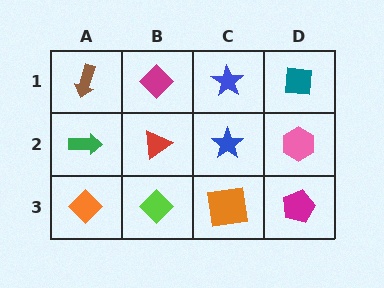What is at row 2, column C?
A blue star.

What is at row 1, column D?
A teal square.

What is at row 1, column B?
A magenta diamond.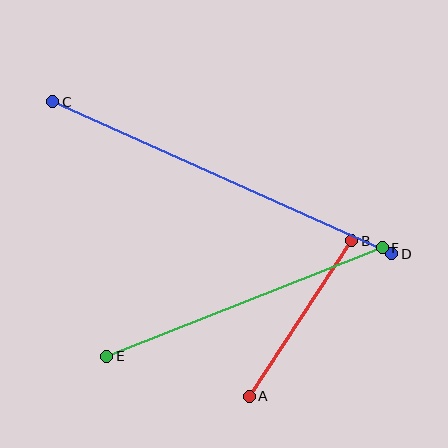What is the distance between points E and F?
The distance is approximately 296 pixels.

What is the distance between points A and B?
The distance is approximately 187 pixels.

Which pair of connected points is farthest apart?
Points C and D are farthest apart.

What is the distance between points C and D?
The distance is approximately 372 pixels.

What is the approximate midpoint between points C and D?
The midpoint is at approximately (222, 178) pixels.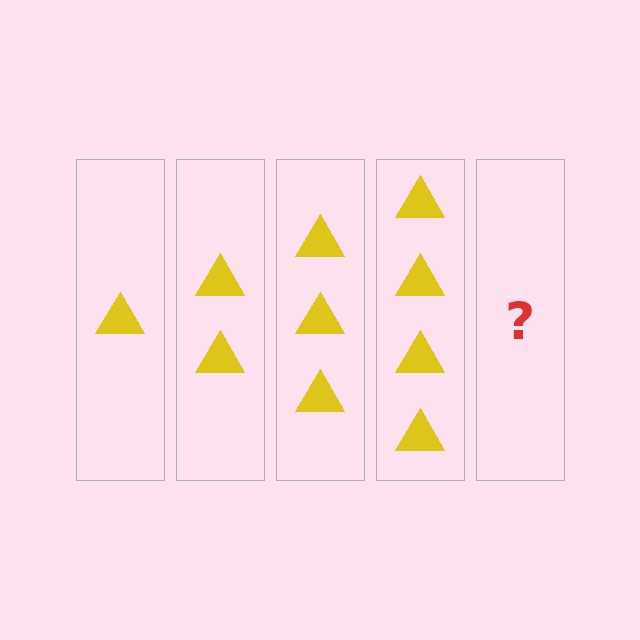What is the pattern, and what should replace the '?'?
The pattern is that each step adds one more triangle. The '?' should be 5 triangles.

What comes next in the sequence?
The next element should be 5 triangles.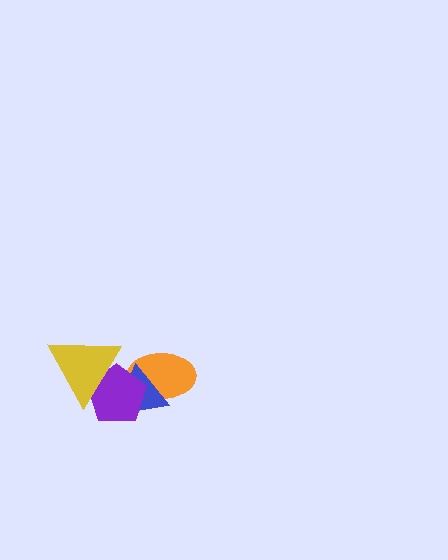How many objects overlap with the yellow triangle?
2 objects overlap with the yellow triangle.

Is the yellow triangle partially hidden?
No, no other shape covers it.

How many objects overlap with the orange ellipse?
2 objects overlap with the orange ellipse.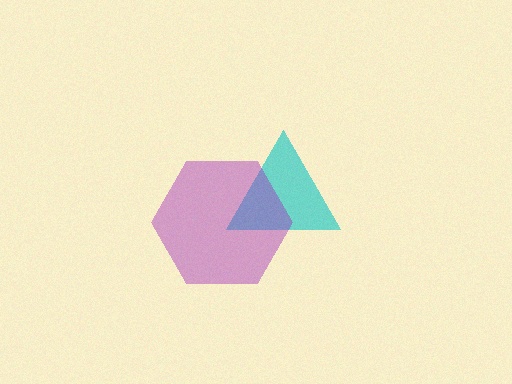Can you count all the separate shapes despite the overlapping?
Yes, there are 2 separate shapes.